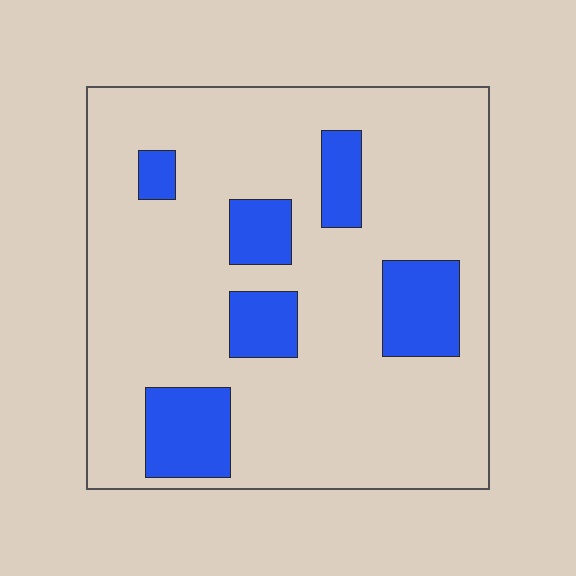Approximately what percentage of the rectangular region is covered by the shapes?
Approximately 20%.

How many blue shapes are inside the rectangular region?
6.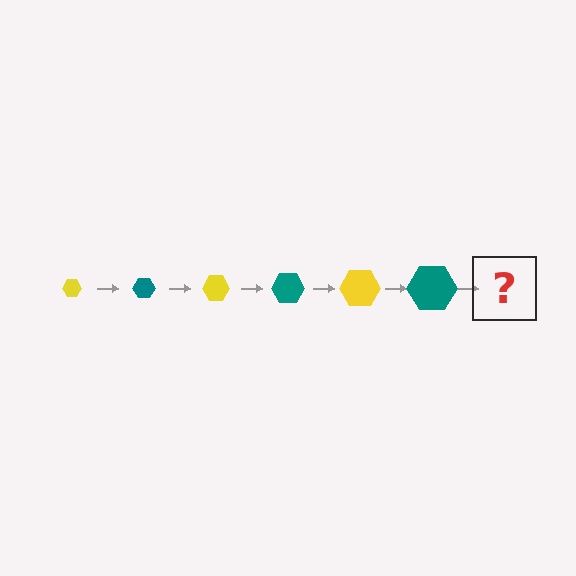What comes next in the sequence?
The next element should be a yellow hexagon, larger than the previous one.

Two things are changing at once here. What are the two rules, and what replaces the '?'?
The two rules are that the hexagon grows larger each step and the color cycles through yellow and teal. The '?' should be a yellow hexagon, larger than the previous one.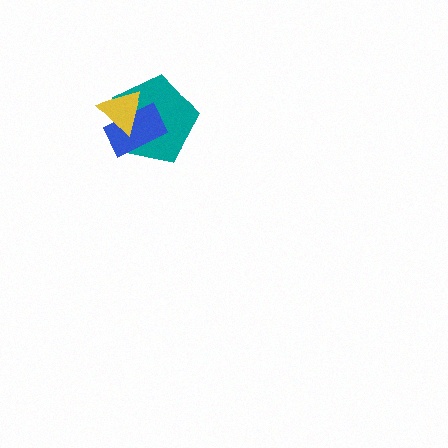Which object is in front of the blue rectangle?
The yellow triangle is in front of the blue rectangle.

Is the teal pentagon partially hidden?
Yes, it is partially covered by another shape.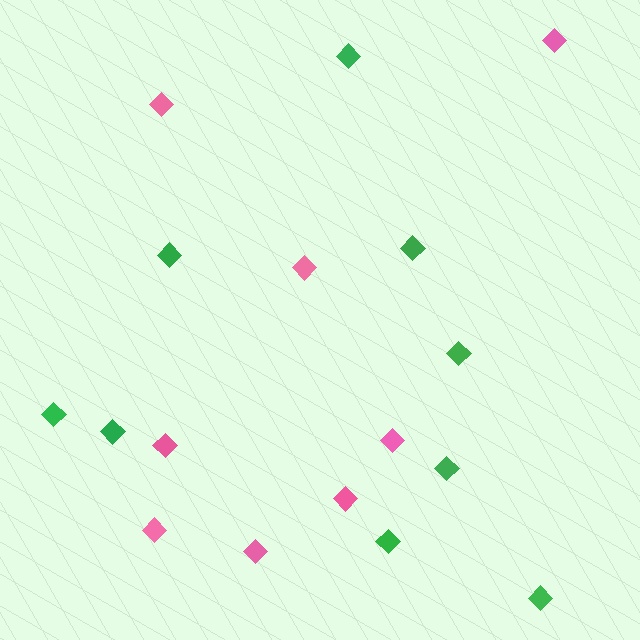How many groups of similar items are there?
There are 2 groups: one group of green diamonds (9) and one group of pink diamonds (8).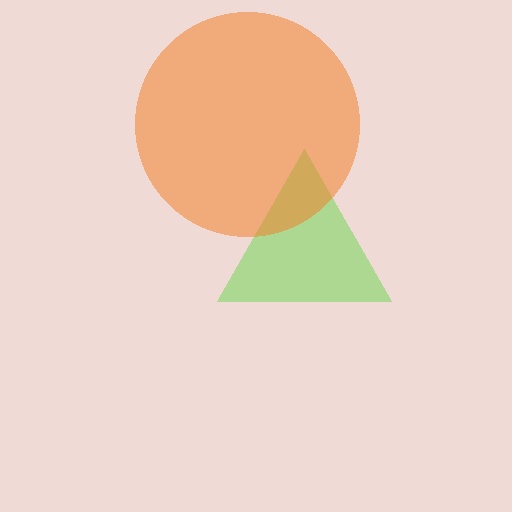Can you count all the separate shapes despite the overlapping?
Yes, there are 2 separate shapes.